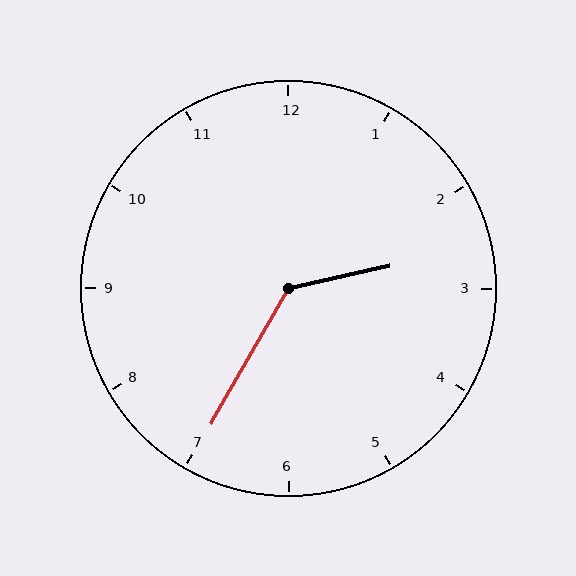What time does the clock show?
2:35.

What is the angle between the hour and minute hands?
Approximately 132 degrees.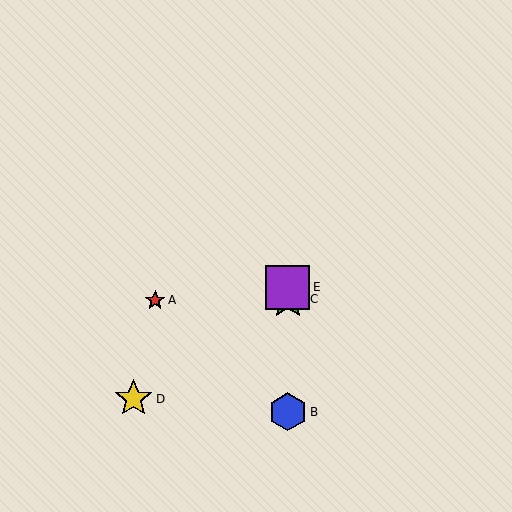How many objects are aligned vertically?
3 objects (B, C, E) are aligned vertically.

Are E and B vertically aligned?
Yes, both are at x≈288.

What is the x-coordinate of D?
Object D is at x≈134.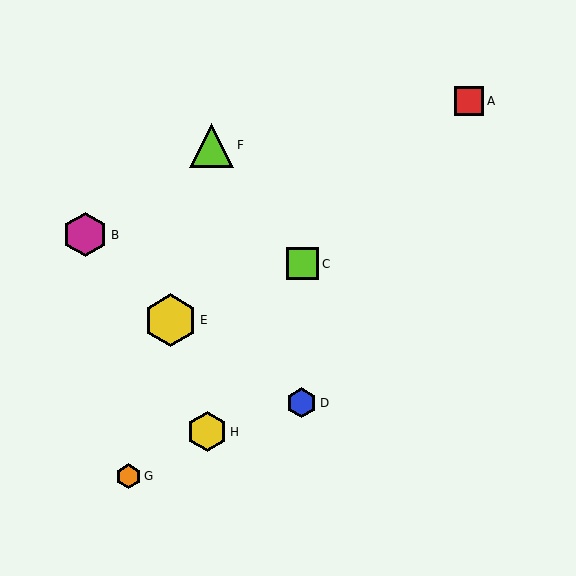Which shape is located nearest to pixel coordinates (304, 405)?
The blue hexagon (labeled D) at (302, 403) is nearest to that location.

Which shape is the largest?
The yellow hexagon (labeled E) is the largest.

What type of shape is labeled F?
Shape F is a lime triangle.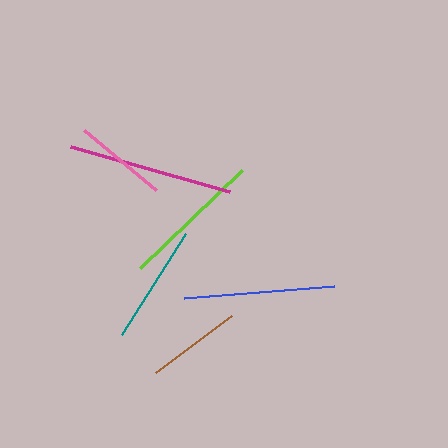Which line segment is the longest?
The magenta line is the longest at approximately 165 pixels.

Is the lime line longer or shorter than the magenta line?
The magenta line is longer than the lime line.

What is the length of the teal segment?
The teal segment is approximately 119 pixels long.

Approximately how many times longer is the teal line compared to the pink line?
The teal line is approximately 1.3 times the length of the pink line.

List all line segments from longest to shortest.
From longest to shortest: magenta, blue, lime, teal, brown, pink.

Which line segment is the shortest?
The pink line is the shortest at approximately 93 pixels.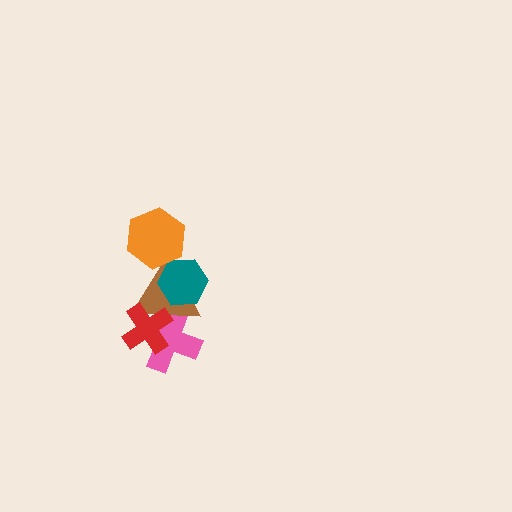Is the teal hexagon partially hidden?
No, no other shape covers it.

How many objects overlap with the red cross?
2 objects overlap with the red cross.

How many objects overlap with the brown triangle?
4 objects overlap with the brown triangle.